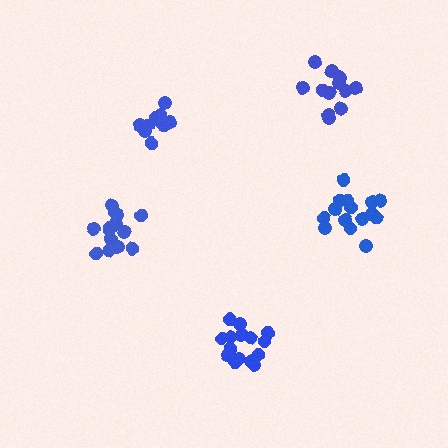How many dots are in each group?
Group 1: 15 dots, Group 2: 10 dots, Group 3: 15 dots, Group 4: 15 dots, Group 5: 12 dots (67 total).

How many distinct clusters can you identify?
There are 5 distinct clusters.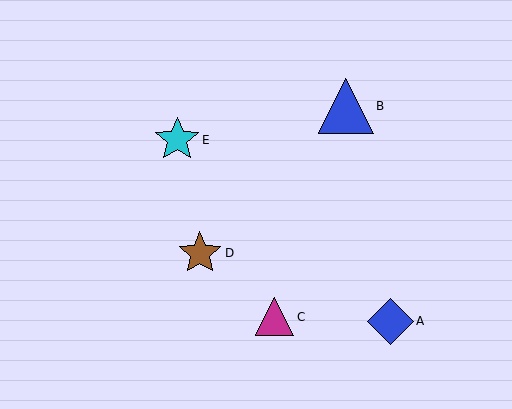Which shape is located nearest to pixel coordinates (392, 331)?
The blue diamond (labeled A) at (390, 321) is nearest to that location.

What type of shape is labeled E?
Shape E is a cyan star.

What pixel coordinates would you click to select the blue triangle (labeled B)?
Click at (346, 106) to select the blue triangle B.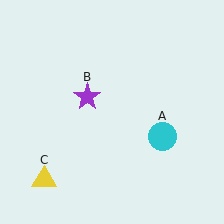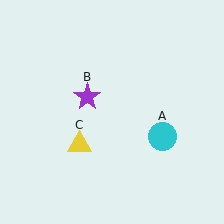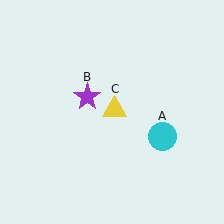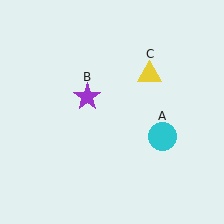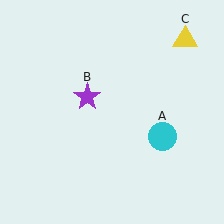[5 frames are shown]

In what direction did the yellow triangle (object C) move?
The yellow triangle (object C) moved up and to the right.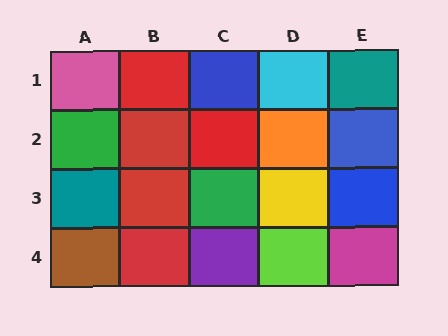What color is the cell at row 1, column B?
Red.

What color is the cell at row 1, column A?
Pink.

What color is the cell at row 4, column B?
Red.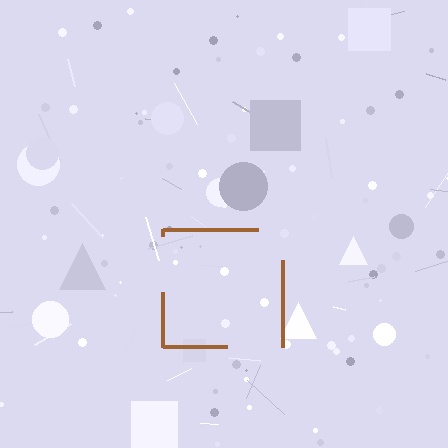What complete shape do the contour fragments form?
The contour fragments form a square.